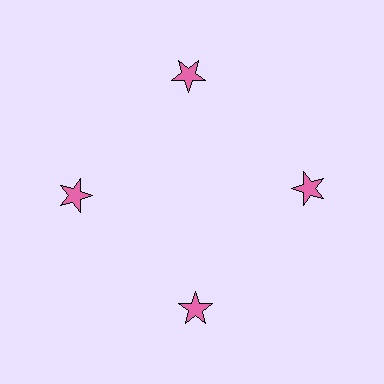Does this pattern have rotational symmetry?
Yes, this pattern has 4-fold rotational symmetry. It looks the same after rotating 90 degrees around the center.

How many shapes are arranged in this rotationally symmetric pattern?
There are 4 shapes, arranged in 4 groups of 1.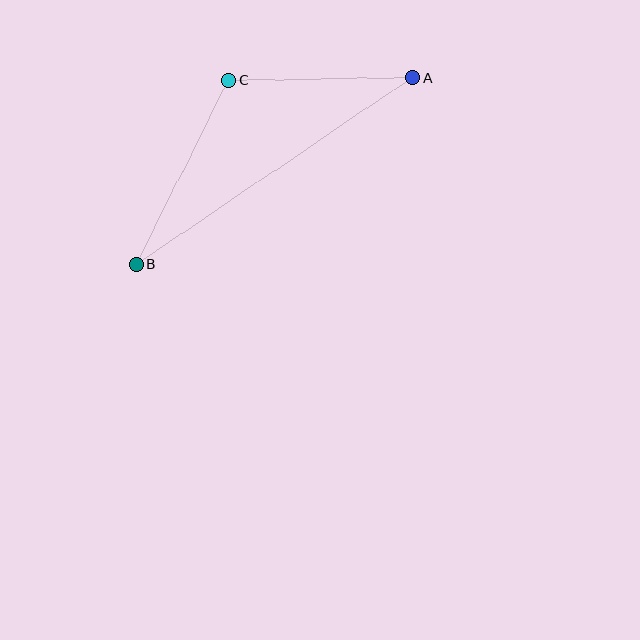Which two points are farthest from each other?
Points A and B are farthest from each other.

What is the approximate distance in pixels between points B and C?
The distance between B and C is approximately 206 pixels.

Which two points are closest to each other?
Points A and C are closest to each other.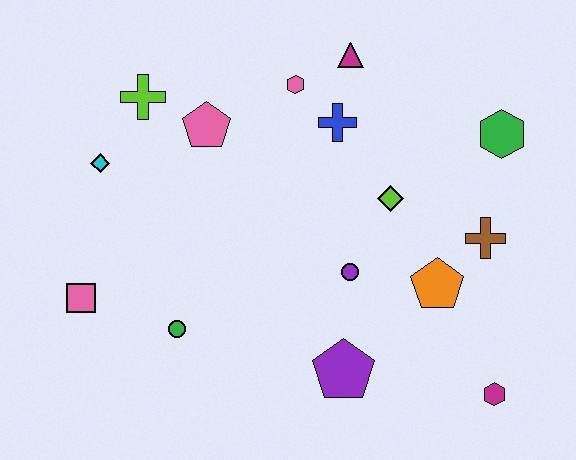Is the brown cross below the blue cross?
Yes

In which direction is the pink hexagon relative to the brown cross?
The pink hexagon is to the left of the brown cross.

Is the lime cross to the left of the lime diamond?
Yes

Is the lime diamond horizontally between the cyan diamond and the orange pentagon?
Yes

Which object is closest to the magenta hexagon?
The orange pentagon is closest to the magenta hexagon.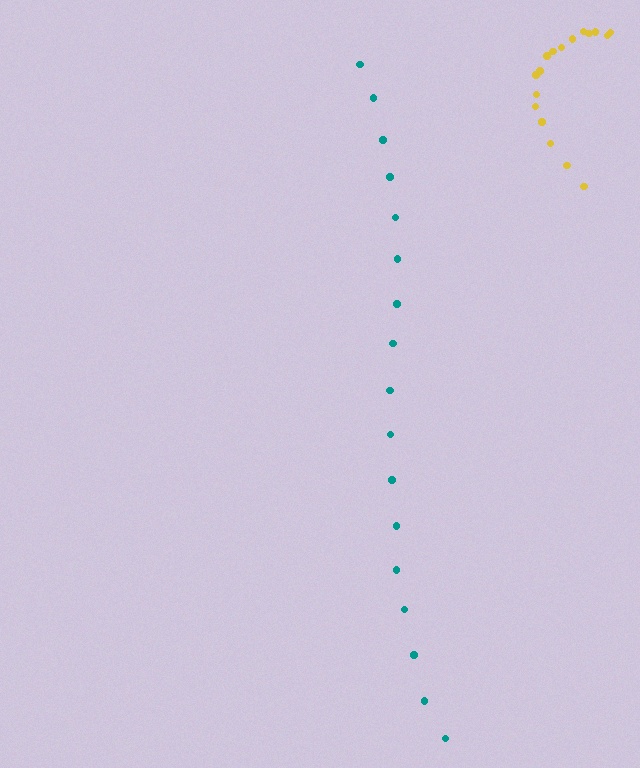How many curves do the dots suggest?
There are 2 distinct paths.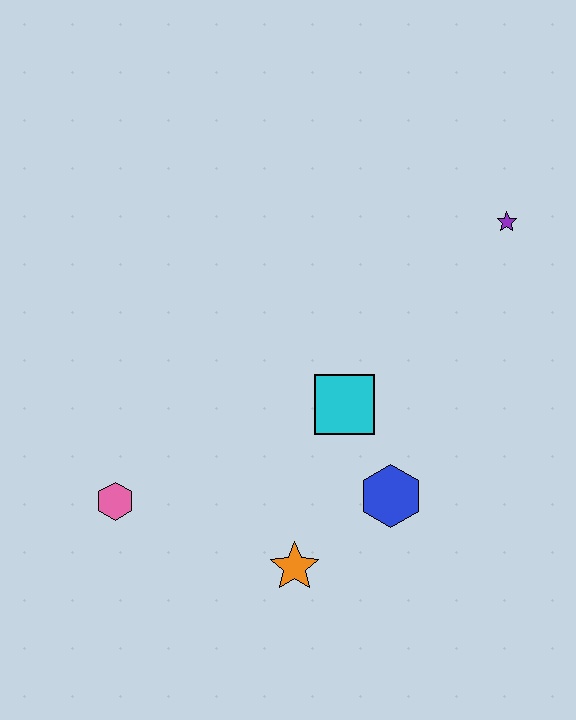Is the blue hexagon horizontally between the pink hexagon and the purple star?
Yes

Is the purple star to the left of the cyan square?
No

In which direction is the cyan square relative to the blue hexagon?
The cyan square is above the blue hexagon.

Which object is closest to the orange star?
The blue hexagon is closest to the orange star.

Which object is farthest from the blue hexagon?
The purple star is farthest from the blue hexagon.